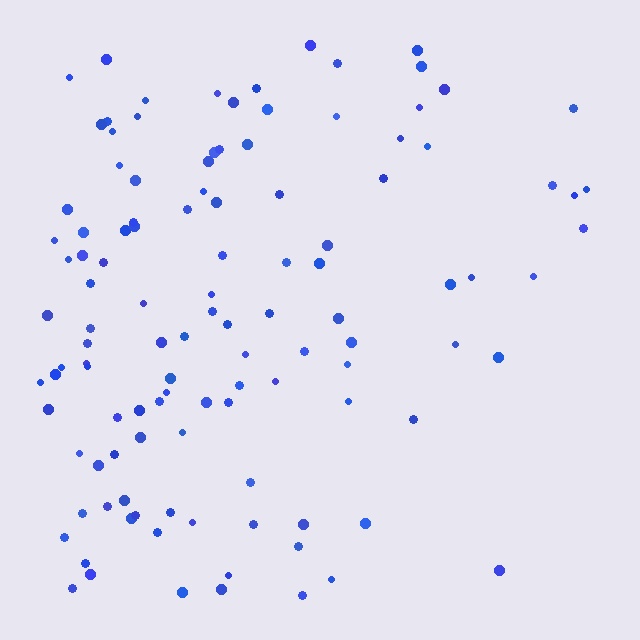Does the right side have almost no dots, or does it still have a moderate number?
Still a moderate number, just noticeably fewer than the left.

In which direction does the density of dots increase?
From right to left, with the left side densest.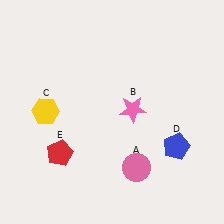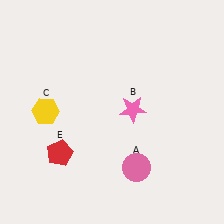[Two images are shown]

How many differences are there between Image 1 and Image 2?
There is 1 difference between the two images.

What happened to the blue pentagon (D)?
The blue pentagon (D) was removed in Image 2. It was in the bottom-right area of Image 1.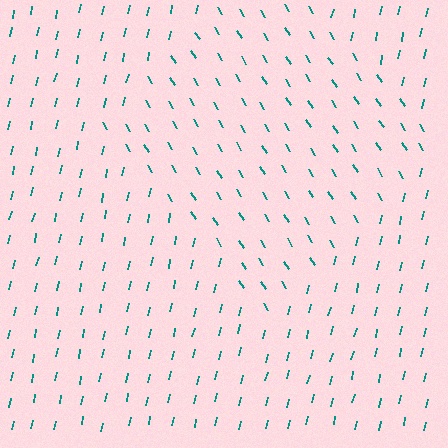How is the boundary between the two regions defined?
The boundary is defined purely by a change in line orientation (approximately 45 degrees difference). All lines are the same color and thickness.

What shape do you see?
I see a diamond.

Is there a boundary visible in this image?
Yes, there is a texture boundary formed by a change in line orientation.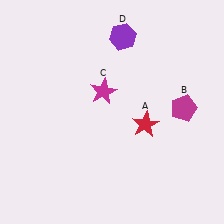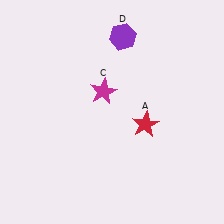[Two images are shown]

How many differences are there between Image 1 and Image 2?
There is 1 difference between the two images.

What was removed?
The magenta pentagon (B) was removed in Image 2.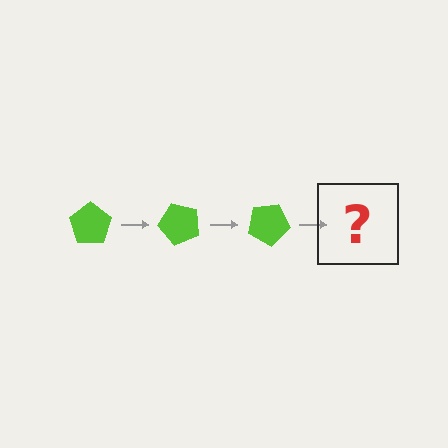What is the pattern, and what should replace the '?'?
The pattern is that the pentagon rotates 50 degrees each step. The '?' should be a lime pentagon rotated 150 degrees.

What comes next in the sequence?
The next element should be a lime pentagon rotated 150 degrees.